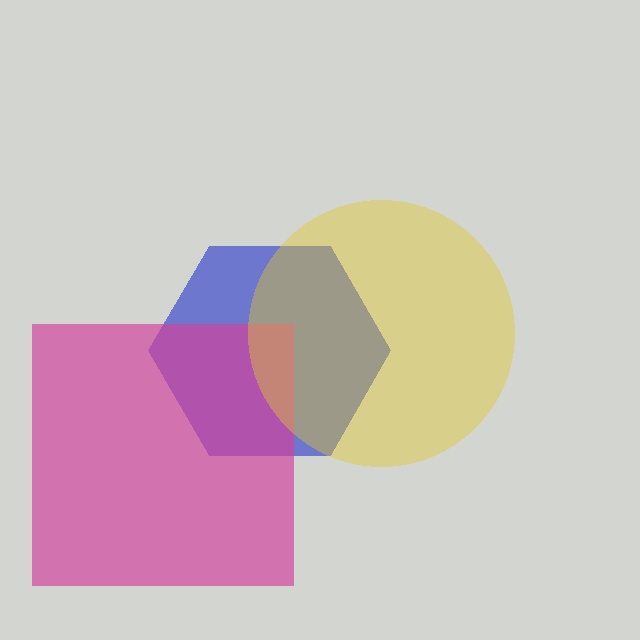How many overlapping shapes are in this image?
There are 3 overlapping shapes in the image.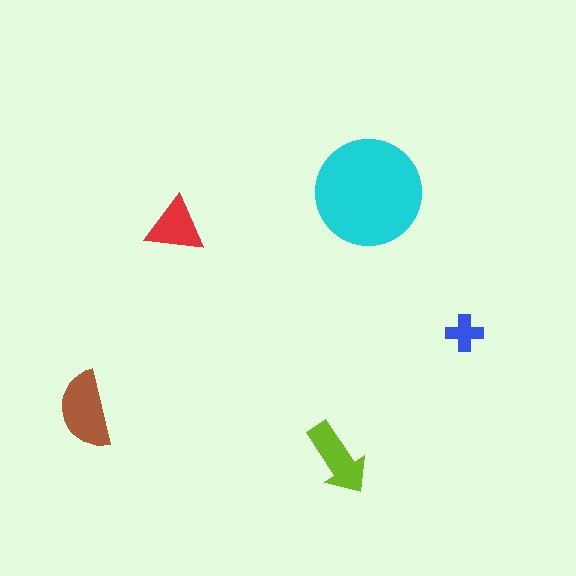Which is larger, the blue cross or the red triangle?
The red triangle.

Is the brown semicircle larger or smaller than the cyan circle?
Smaller.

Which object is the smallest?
The blue cross.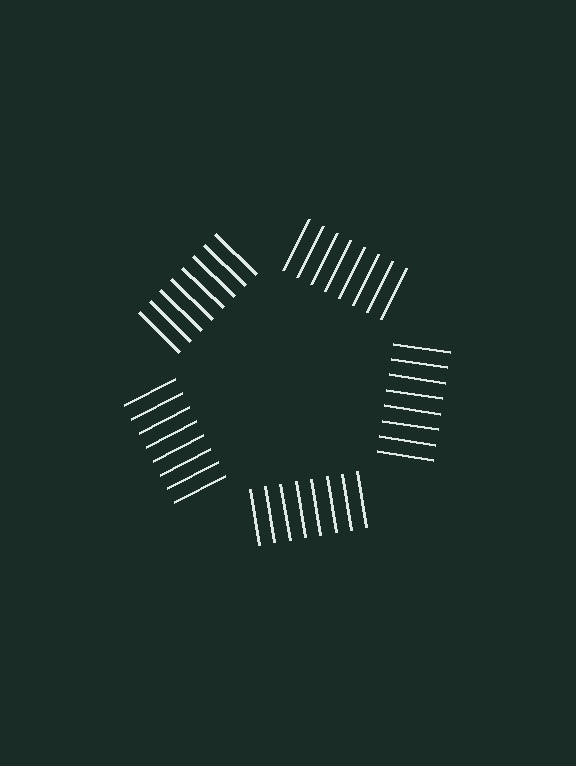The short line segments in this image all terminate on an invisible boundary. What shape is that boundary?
An illusory pentagon — the line segments terminate on its edges but no continuous stroke is drawn.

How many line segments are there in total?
40 — 8 along each of the 5 edges.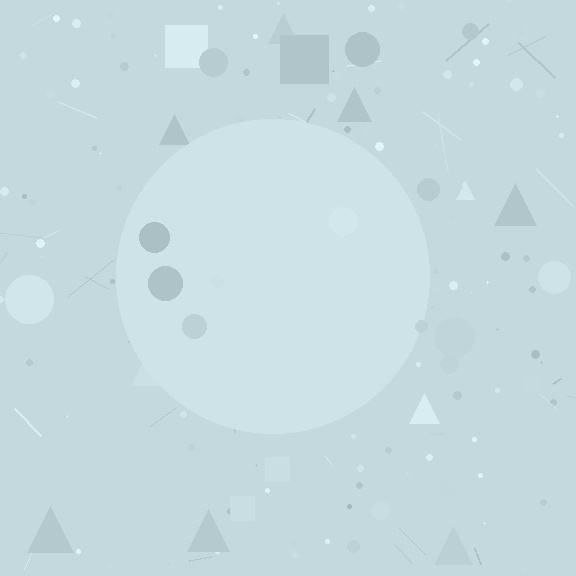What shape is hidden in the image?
A circle is hidden in the image.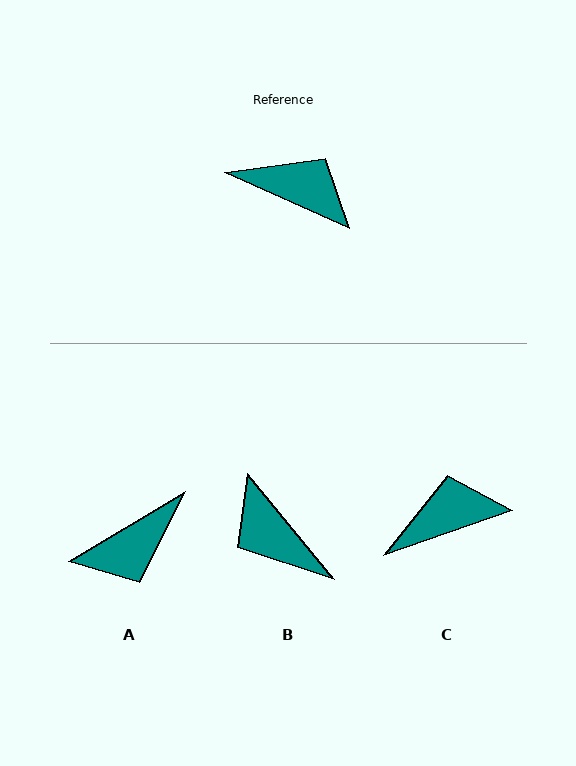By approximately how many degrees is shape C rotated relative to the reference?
Approximately 44 degrees counter-clockwise.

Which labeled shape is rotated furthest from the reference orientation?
B, about 154 degrees away.